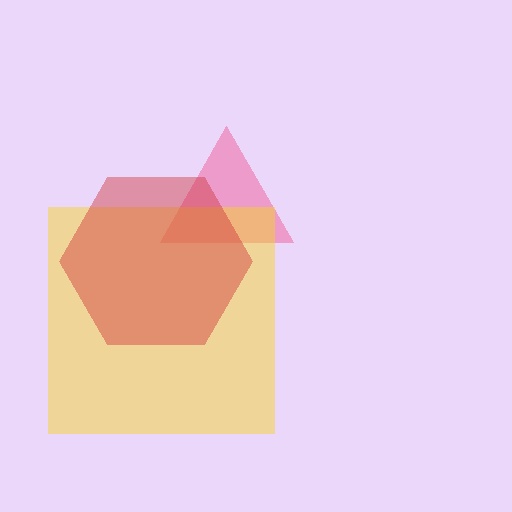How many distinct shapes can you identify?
There are 3 distinct shapes: a pink triangle, a yellow square, a red hexagon.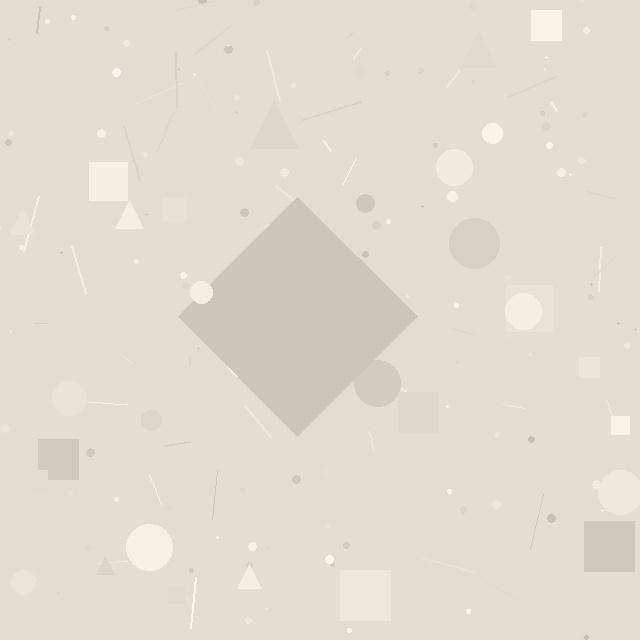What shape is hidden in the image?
A diamond is hidden in the image.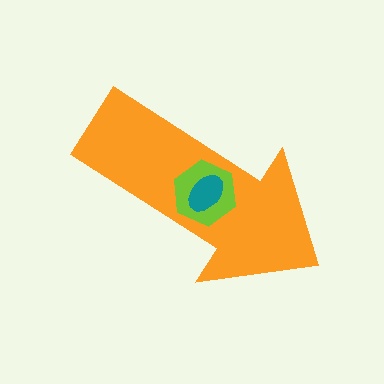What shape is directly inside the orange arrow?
The lime hexagon.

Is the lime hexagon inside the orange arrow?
Yes.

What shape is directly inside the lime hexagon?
The teal ellipse.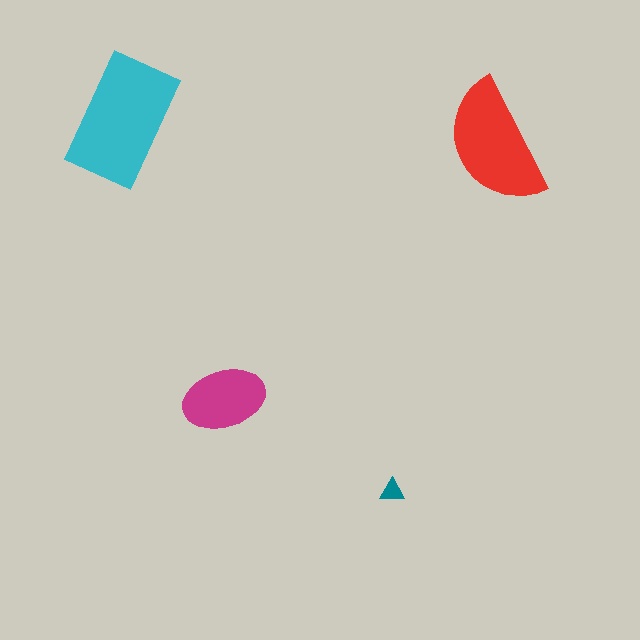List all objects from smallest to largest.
The teal triangle, the magenta ellipse, the red semicircle, the cyan rectangle.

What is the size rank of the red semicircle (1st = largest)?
2nd.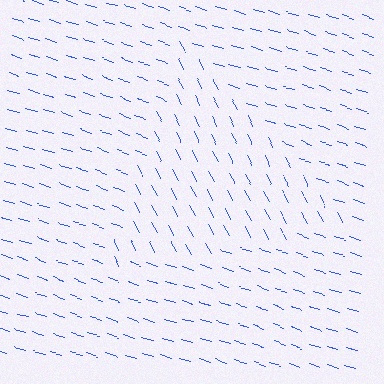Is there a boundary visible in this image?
Yes, there is a texture boundary formed by a change in line orientation.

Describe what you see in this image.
The image is filled with small blue line segments. A triangle region in the image has lines oriented differently from the surrounding lines, creating a visible texture boundary.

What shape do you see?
I see a triangle.